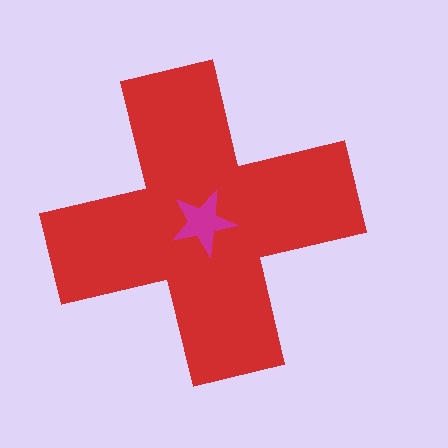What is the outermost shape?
The red cross.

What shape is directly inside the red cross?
The magenta star.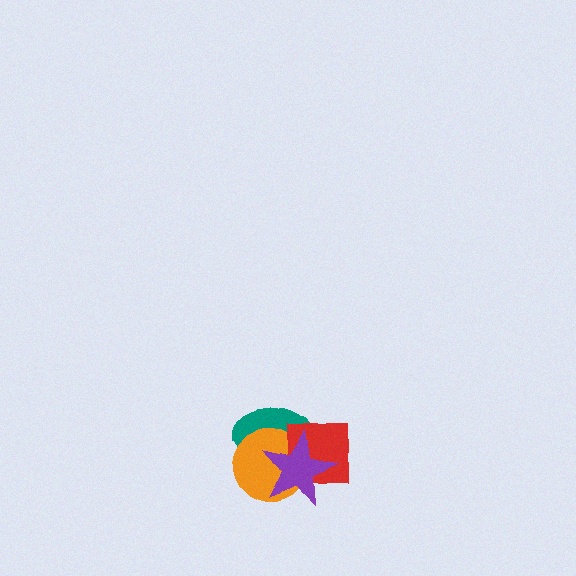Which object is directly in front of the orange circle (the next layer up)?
The red square is directly in front of the orange circle.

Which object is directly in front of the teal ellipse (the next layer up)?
The orange circle is directly in front of the teal ellipse.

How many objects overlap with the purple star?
3 objects overlap with the purple star.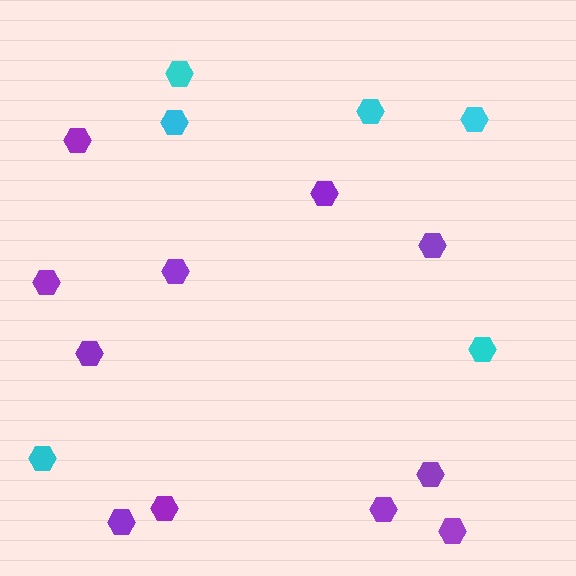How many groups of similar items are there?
There are 2 groups: one group of purple hexagons (11) and one group of cyan hexagons (6).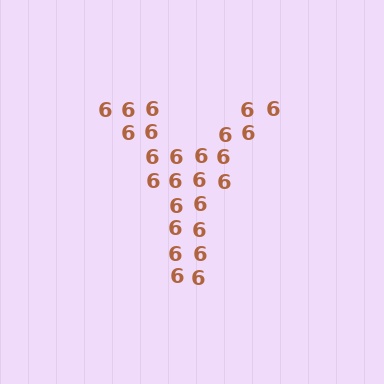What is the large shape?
The large shape is the letter Y.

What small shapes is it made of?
It is made of small digit 6's.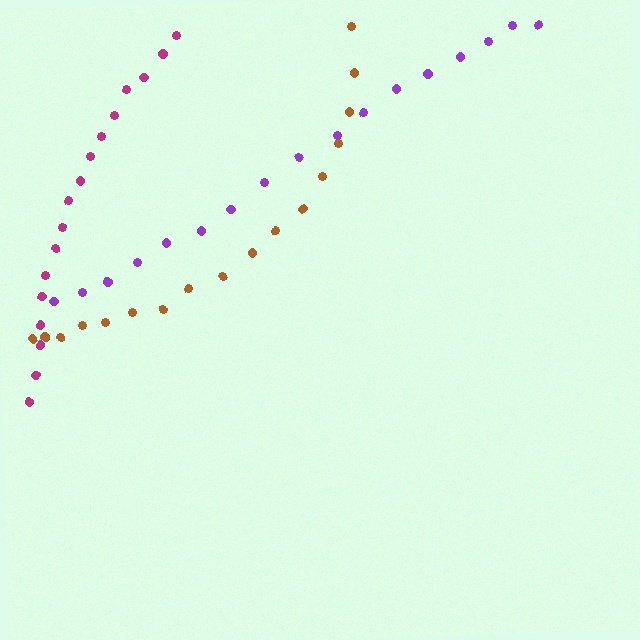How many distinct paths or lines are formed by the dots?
There are 3 distinct paths.